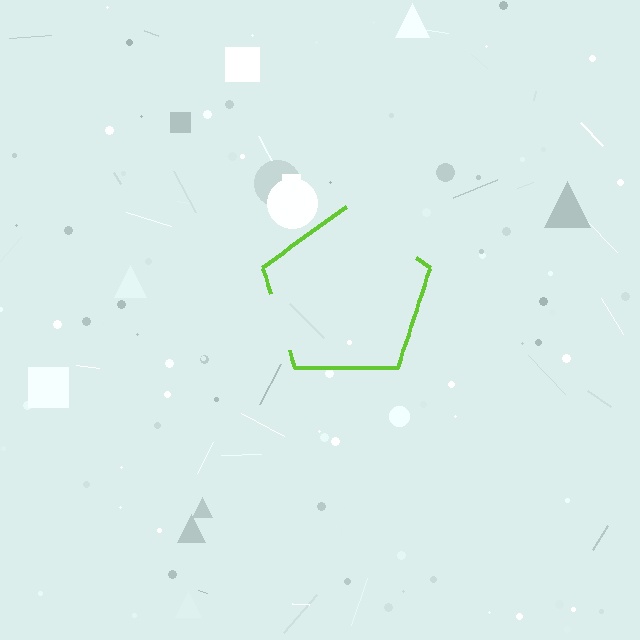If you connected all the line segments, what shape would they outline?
They would outline a pentagon.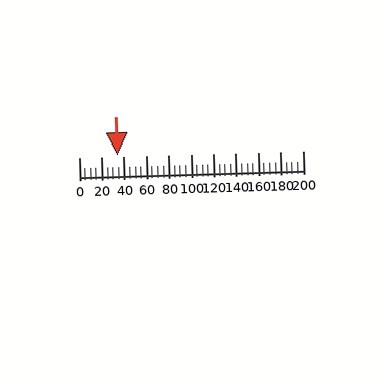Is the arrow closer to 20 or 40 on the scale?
The arrow is closer to 40.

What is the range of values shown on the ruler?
The ruler shows values from 0 to 200.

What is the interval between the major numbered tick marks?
The major tick marks are spaced 20 units apart.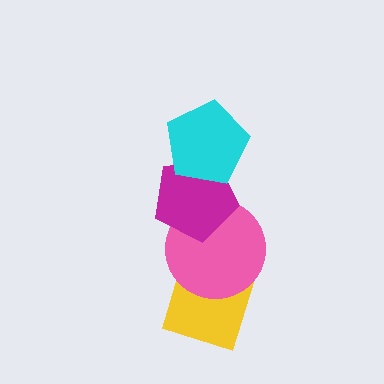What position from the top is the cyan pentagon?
The cyan pentagon is 1st from the top.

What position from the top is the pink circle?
The pink circle is 3rd from the top.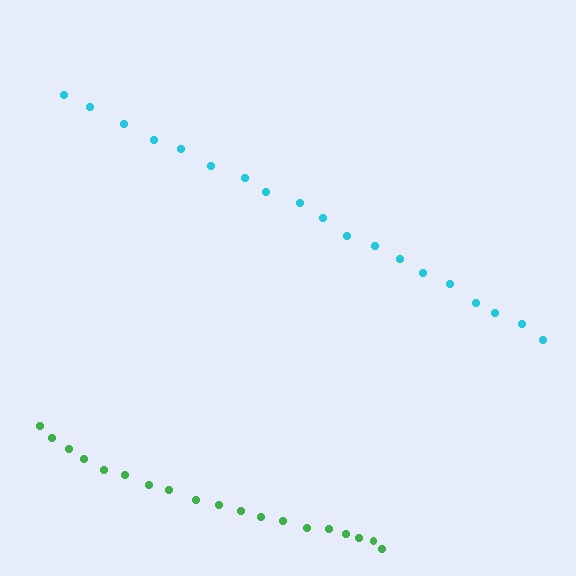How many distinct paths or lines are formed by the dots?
There are 2 distinct paths.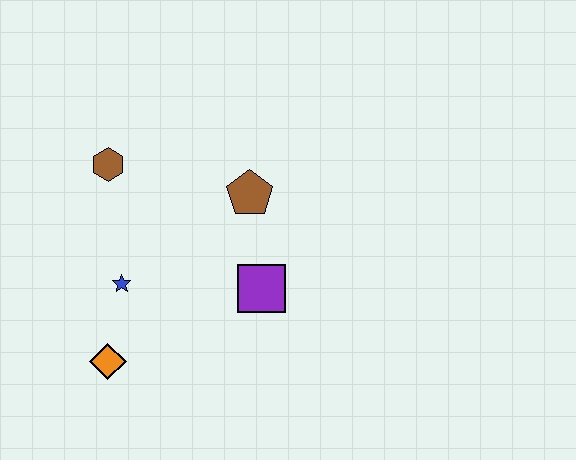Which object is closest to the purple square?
The brown pentagon is closest to the purple square.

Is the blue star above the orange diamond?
Yes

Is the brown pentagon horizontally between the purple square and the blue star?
Yes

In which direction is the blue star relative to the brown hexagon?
The blue star is below the brown hexagon.